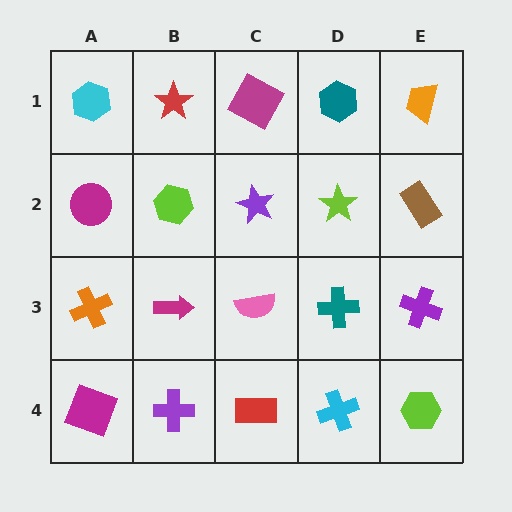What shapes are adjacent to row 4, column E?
A purple cross (row 3, column E), a cyan cross (row 4, column D).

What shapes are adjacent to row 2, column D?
A teal hexagon (row 1, column D), a teal cross (row 3, column D), a purple star (row 2, column C), a brown rectangle (row 2, column E).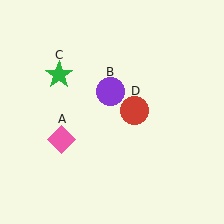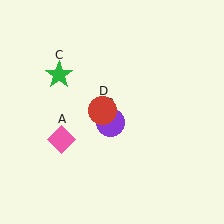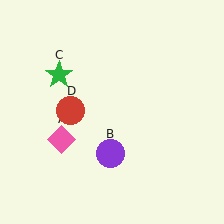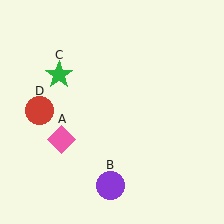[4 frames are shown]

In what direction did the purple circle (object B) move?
The purple circle (object B) moved down.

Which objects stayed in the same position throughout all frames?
Pink diamond (object A) and green star (object C) remained stationary.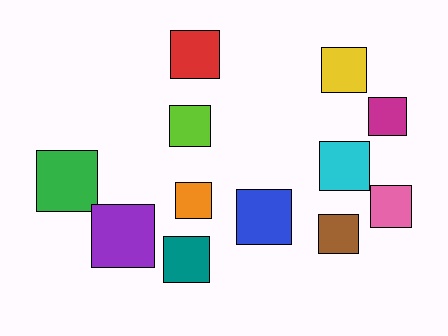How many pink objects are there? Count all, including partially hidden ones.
There is 1 pink object.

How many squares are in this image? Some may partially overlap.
There are 12 squares.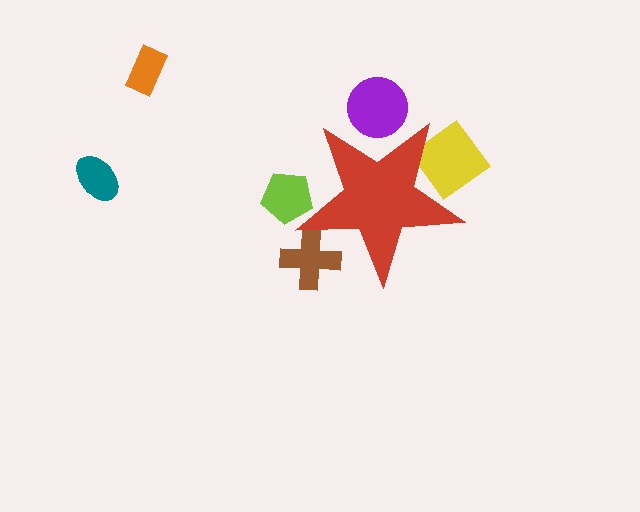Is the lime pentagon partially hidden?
Yes, the lime pentagon is partially hidden behind the red star.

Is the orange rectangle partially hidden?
No, the orange rectangle is fully visible.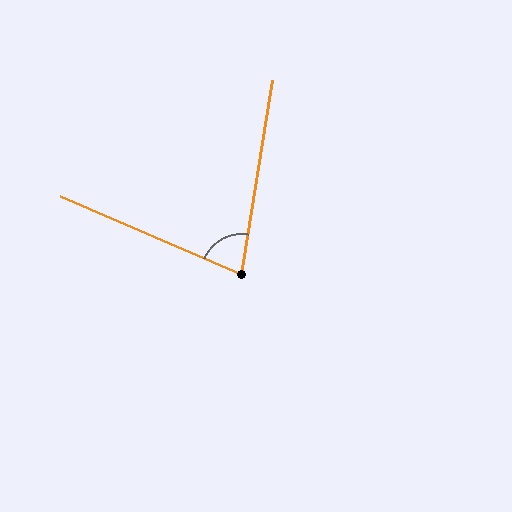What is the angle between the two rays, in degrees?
Approximately 76 degrees.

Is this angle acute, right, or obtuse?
It is acute.